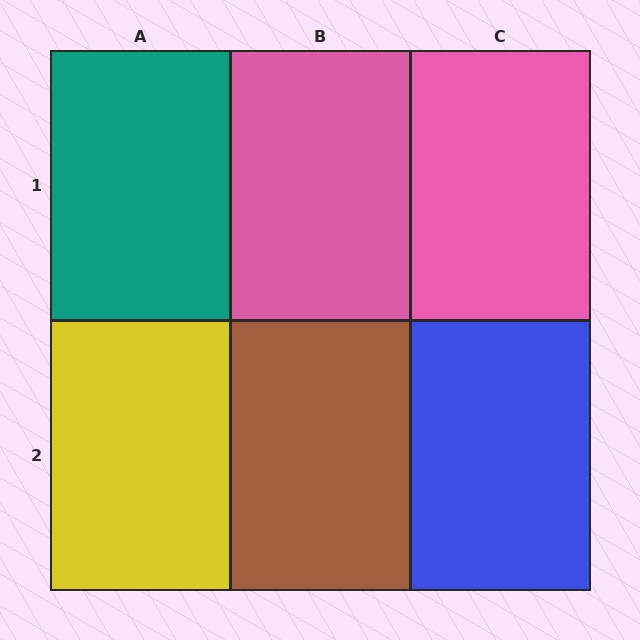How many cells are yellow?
1 cell is yellow.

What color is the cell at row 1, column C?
Pink.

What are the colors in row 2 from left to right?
Yellow, brown, blue.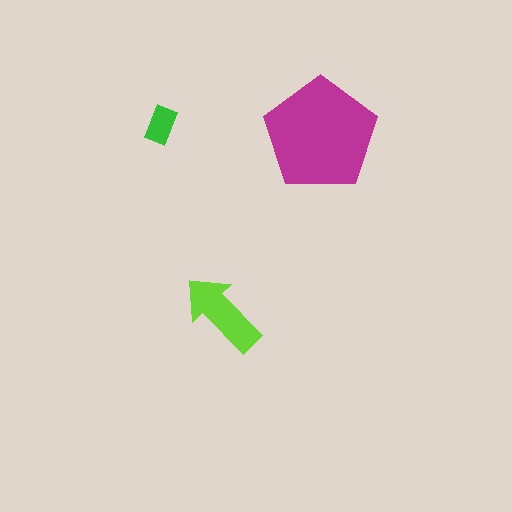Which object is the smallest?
The green rectangle.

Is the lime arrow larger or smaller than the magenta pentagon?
Smaller.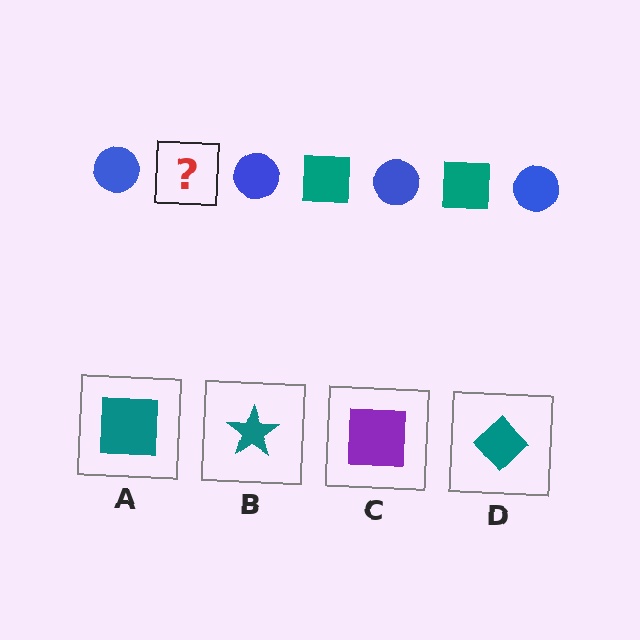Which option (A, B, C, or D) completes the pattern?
A.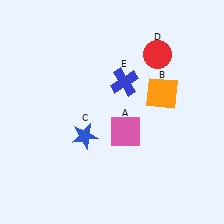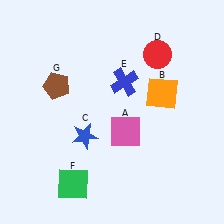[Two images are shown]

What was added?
A green square (F), a brown pentagon (G) were added in Image 2.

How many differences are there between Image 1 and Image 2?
There are 2 differences between the two images.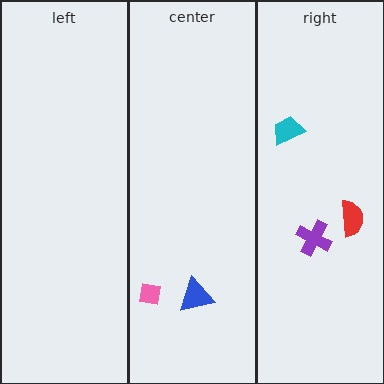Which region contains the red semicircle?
The right region.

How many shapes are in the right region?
3.